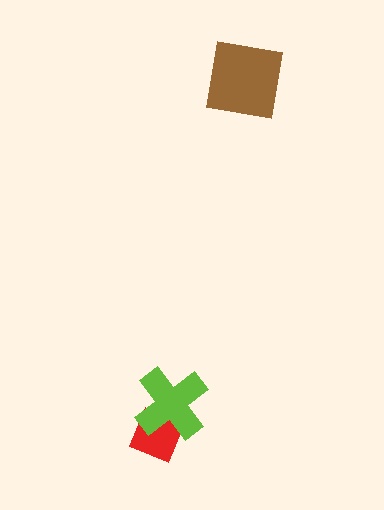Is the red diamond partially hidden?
Yes, it is partially covered by another shape.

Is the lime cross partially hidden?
No, no other shape covers it.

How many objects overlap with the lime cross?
1 object overlaps with the lime cross.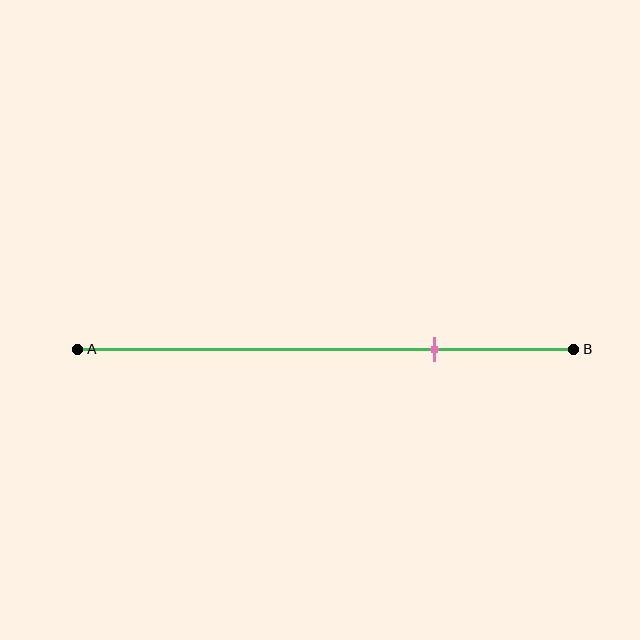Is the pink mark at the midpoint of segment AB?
No, the mark is at about 70% from A, not at the 50% midpoint.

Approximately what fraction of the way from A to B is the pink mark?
The pink mark is approximately 70% of the way from A to B.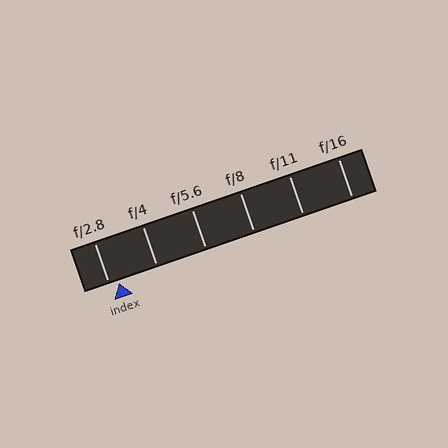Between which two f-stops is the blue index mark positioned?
The index mark is between f/2.8 and f/4.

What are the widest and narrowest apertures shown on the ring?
The widest aperture shown is f/2.8 and the narrowest is f/16.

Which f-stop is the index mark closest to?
The index mark is closest to f/2.8.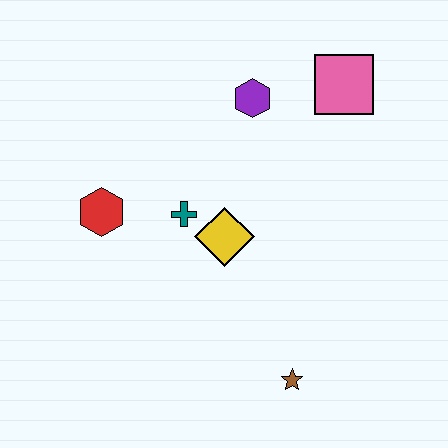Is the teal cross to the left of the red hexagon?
No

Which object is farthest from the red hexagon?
The pink square is farthest from the red hexagon.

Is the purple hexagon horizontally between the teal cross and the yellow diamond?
No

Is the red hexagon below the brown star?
No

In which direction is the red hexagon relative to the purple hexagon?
The red hexagon is to the left of the purple hexagon.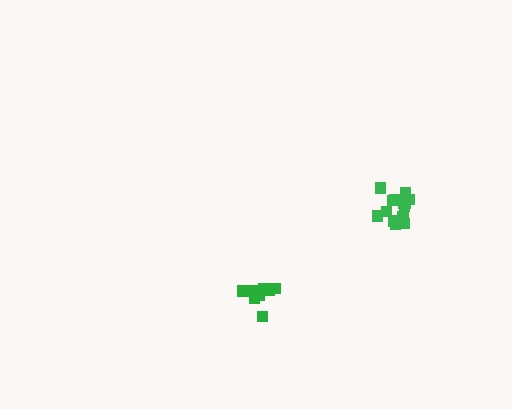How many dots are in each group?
Group 1: 10 dots, Group 2: 14 dots (24 total).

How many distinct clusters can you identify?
There are 2 distinct clusters.